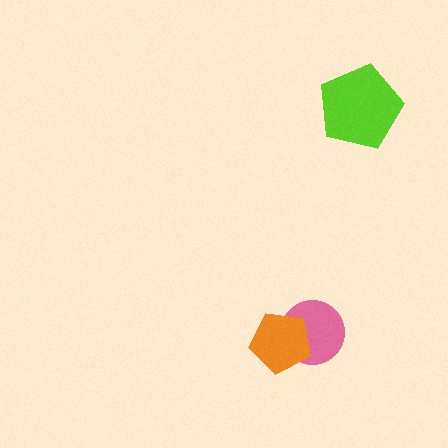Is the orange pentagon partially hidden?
No, no other shape covers it.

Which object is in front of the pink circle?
The orange pentagon is in front of the pink circle.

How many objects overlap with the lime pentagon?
0 objects overlap with the lime pentagon.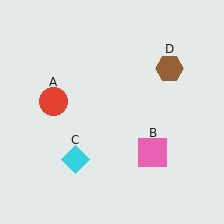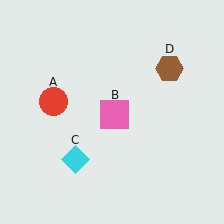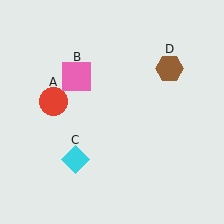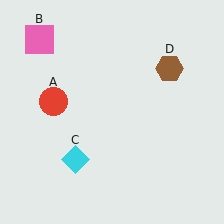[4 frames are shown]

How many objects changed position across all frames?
1 object changed position: pink square (object B).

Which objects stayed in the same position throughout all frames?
Red circle (object A) and cyan diamond (object C) and brown hexagon (object D) remained stationary.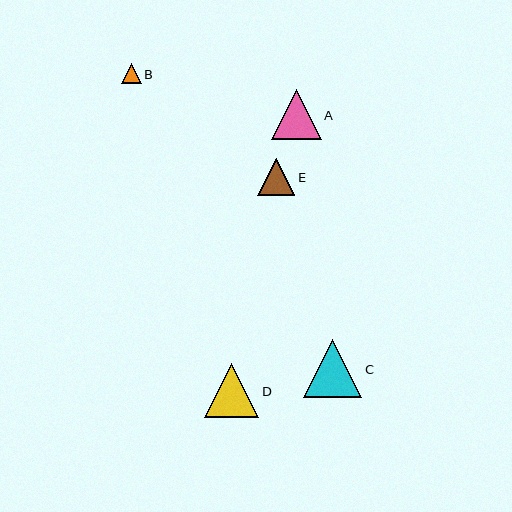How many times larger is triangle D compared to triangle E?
Triangle D is approximately 1.5 times the size of triangle E.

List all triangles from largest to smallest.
From largest to smallest: C, D, A, E, B.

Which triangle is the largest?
Triangle C is the largest with a size of approximately 58 pixels.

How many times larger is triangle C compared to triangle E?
Triangle C is approximately 1.6 times the size of triangle E.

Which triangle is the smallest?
Triangle B is the smallest with a size of approximately 20 pixels.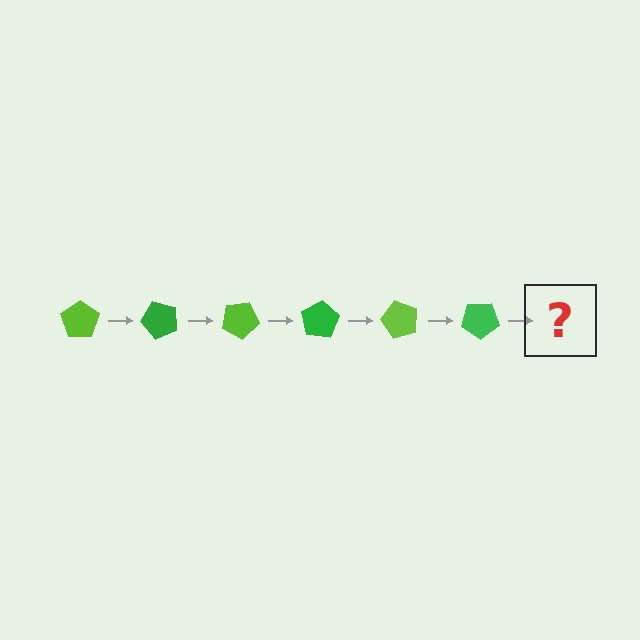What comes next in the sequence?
The next element should be a lime pentagon, rotated 300 degrees from the start.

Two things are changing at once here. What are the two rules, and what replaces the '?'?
The two rules are that it rotates 50 degrees each step and the color cycles through lime and green. The '?' should be a lime pentagon, rotated 300 degrees from the start.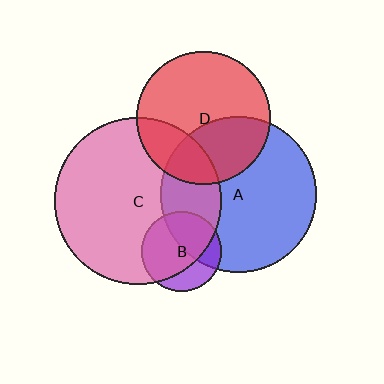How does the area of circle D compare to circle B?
Approximately 2.8 times.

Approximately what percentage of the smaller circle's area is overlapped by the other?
Approximately 35%.